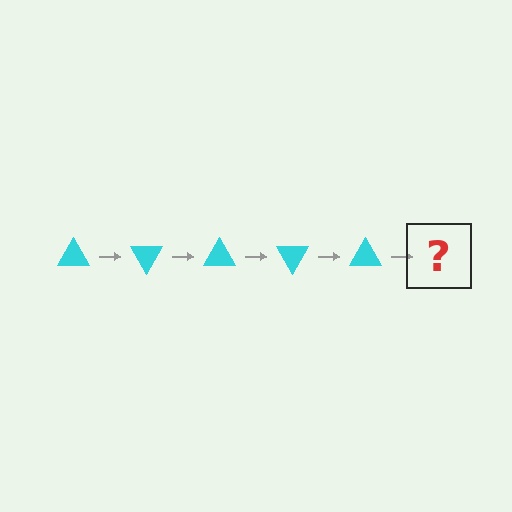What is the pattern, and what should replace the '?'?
The pattern is that the triangle rotates 60 degrees each step. The '?' should be a cyan triangle rotated 300 degrees.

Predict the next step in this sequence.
The next step is a cyan triangle rotated 300 degrees.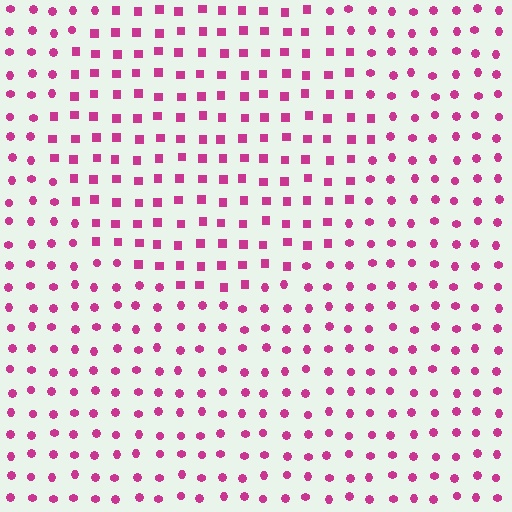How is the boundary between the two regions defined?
The boundary is defined by a change in element shape: squares inside vs. circles outside. All elements share the same color and spacing.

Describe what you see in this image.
The image is filled with small magenta elements arranged in a uniform grid. A circle-shaped region contains squares, while the surrounding area contains circles. The boundary is defined purely by the change in element shape.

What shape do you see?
I see a circle.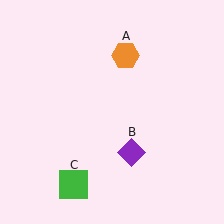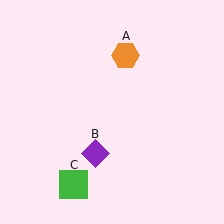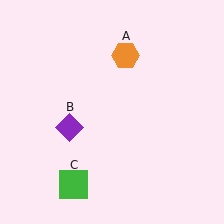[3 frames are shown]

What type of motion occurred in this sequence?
The purple diamond (object B) rotated clockwise around the center of the scene.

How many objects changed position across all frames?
1 object changed position: purple diamond (object B).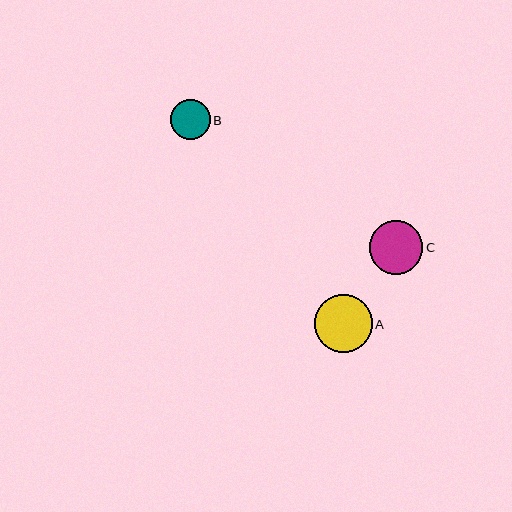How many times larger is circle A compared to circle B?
Circle A is approximately 1.5 times the size of circle B.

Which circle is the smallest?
Circle B is the smallest with a size of approximately 40 pixels.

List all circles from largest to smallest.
From largest to smallest: A, C, B.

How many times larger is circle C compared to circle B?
Circle C is approximately 1.4 times the size of circle B.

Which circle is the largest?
Circle A is the largest with a size of approximately 58 pixels.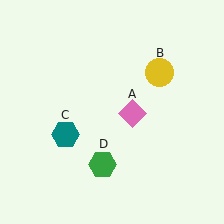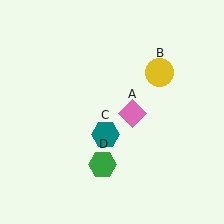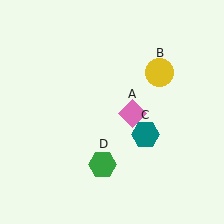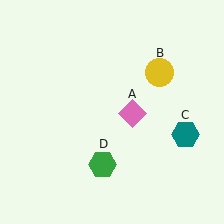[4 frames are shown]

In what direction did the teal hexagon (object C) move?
The teal hexagon (object C) moved right.